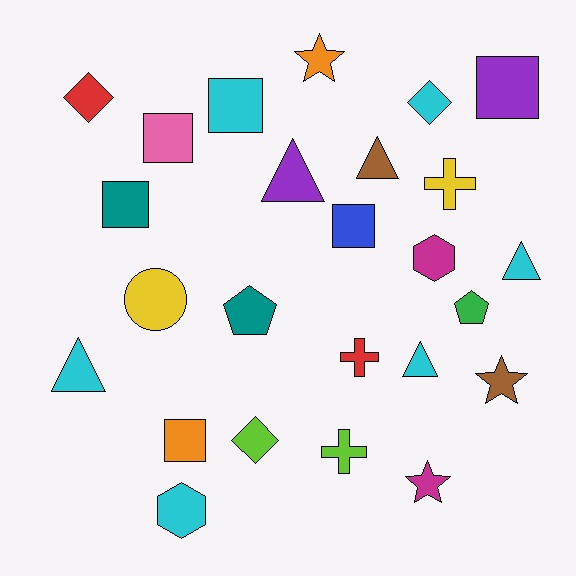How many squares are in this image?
There are 6 squares.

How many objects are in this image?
There are 25 objects.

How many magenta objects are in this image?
There are 2 magenta objects.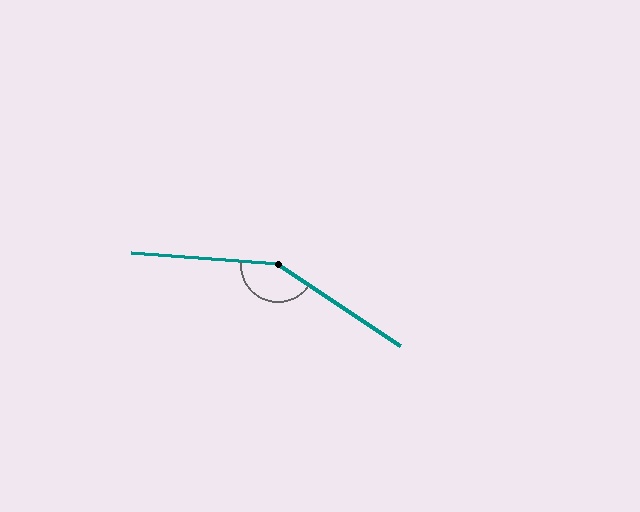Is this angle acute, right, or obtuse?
It is obtuse.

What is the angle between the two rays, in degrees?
Approximately 151 degrees.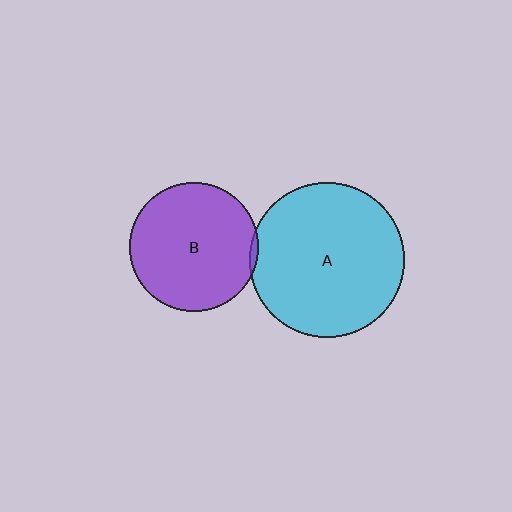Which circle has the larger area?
Circle A (cyan).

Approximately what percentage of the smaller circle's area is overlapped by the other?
Approximately 5%.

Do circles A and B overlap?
Yes.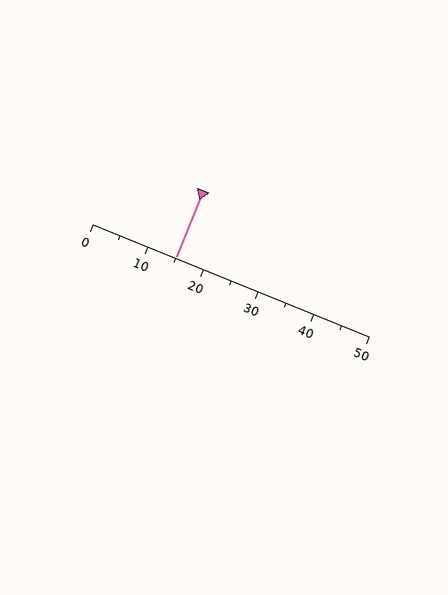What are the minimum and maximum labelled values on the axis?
The axis runs from 0 to 50.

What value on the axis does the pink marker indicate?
The marker indicates approximately 15.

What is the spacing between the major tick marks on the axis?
The major ticks are spaced 10 apart.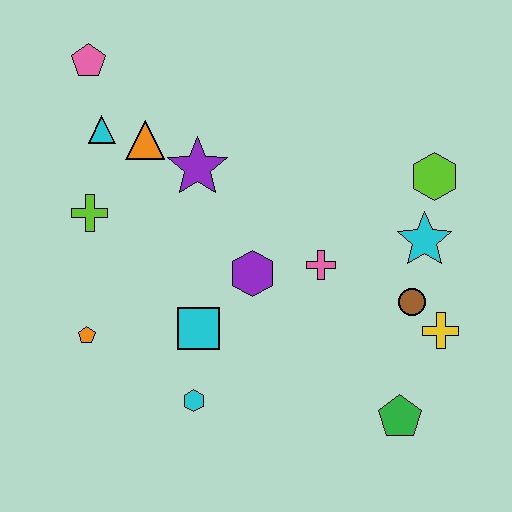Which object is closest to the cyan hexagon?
The cyan square is closest to the cyan hexagon.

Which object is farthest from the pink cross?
The pink pentagon is farthest from the pink cross.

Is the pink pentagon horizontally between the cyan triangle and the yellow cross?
No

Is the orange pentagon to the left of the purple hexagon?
Yes